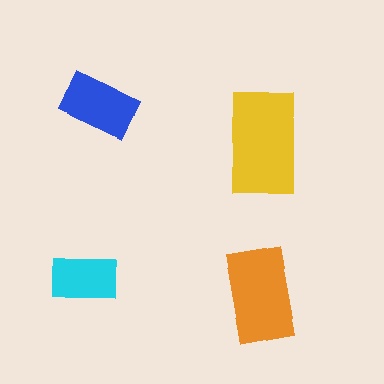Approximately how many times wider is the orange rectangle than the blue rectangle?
About 1.5 times wider.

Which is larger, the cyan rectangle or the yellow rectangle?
The yellow one.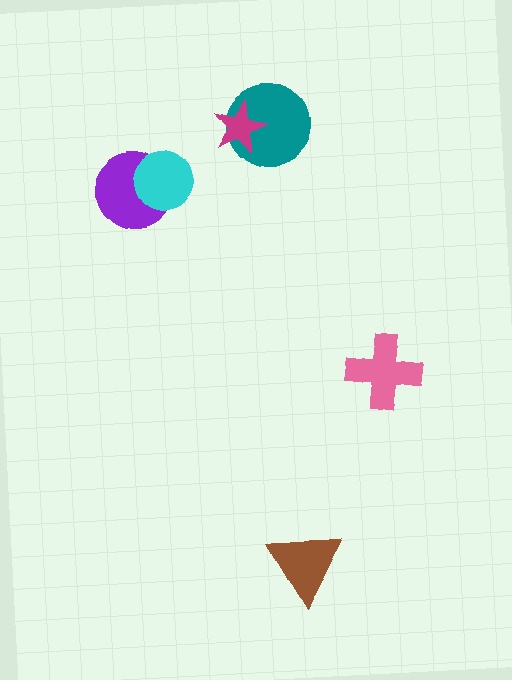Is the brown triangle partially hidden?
No, no other shape covers it.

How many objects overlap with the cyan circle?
1 object overlaps with the cyan circle.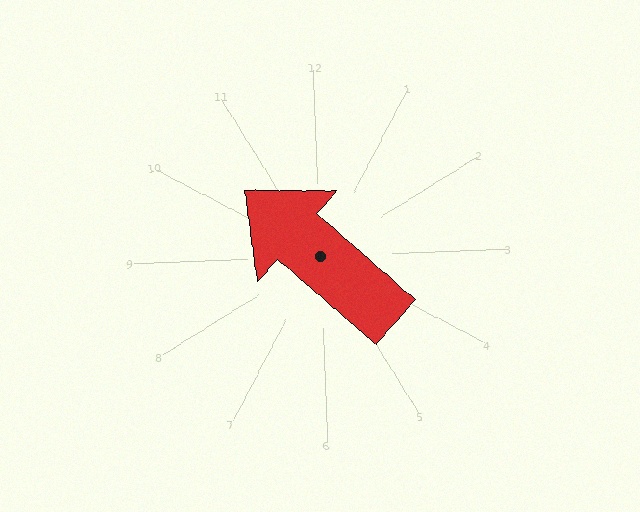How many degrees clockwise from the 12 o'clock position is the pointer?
Approximately 313 degrees.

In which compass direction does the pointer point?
Northwest.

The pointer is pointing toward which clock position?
Roughly 10 o'clock.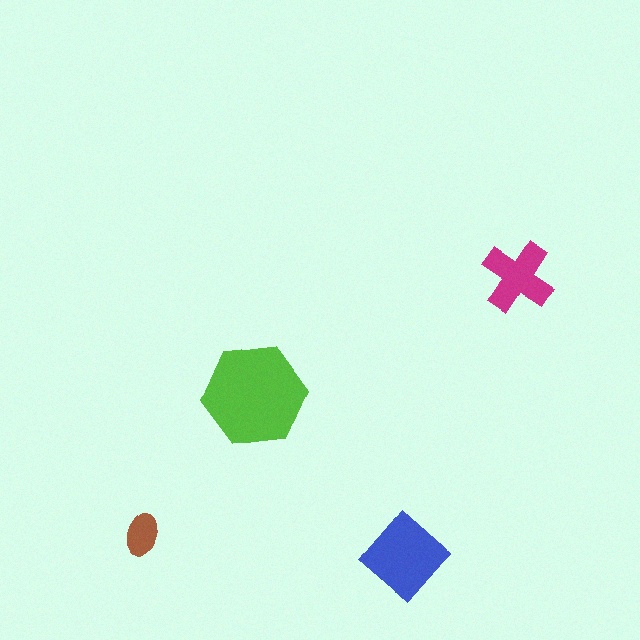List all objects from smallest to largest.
The brown ellipse, the magenta cross, the blue diamond, the lime hexagon.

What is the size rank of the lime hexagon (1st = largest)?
1st.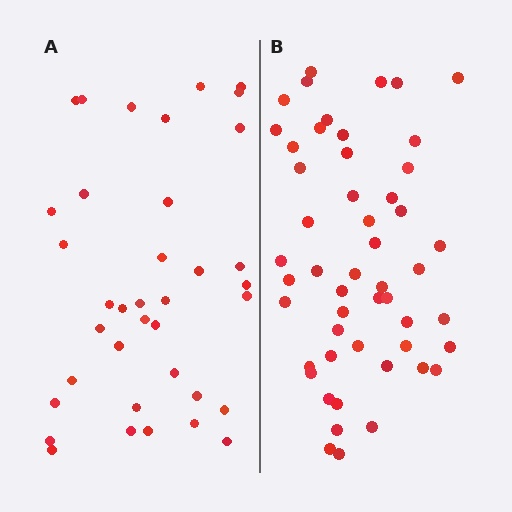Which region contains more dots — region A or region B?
Region B (the right region) has more dots.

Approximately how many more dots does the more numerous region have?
Region B has approximately 15 more dots than region A.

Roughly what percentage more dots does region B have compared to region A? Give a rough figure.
About 40% more.